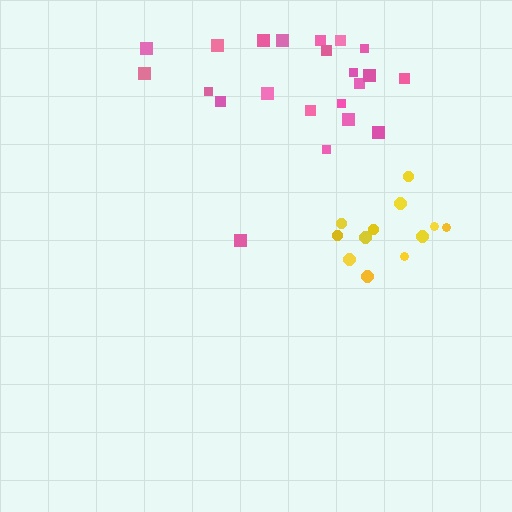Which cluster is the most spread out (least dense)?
Pink.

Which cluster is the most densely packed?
Yellow.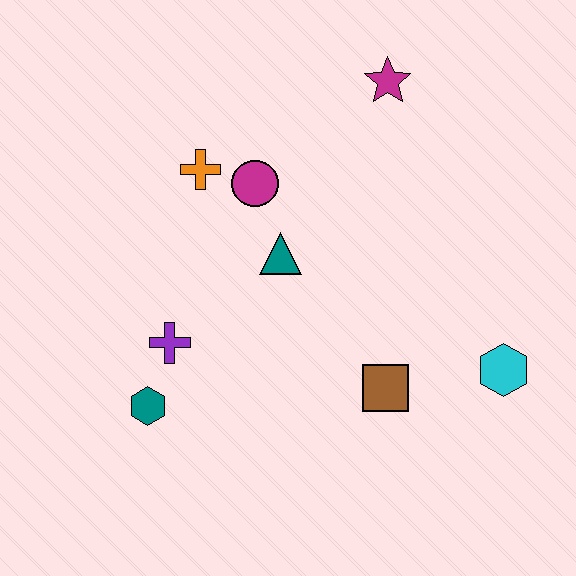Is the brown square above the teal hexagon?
Yes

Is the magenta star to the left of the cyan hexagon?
Yes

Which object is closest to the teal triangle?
The magenta circle is closest to the teal triangle.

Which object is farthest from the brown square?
The magenta star is farthest from the brown square.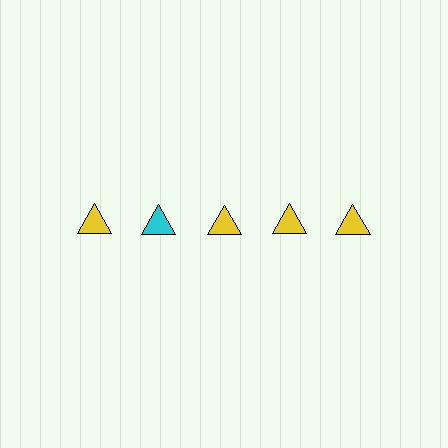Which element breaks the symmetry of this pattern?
The cyan triangle in the top row, second from left column breaks the symmetry. All other shapes are yellow triangles.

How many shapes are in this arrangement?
There are 5 shapes arranged in a grid pattern.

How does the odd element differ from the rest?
It has a different color: cyan instead of yellow.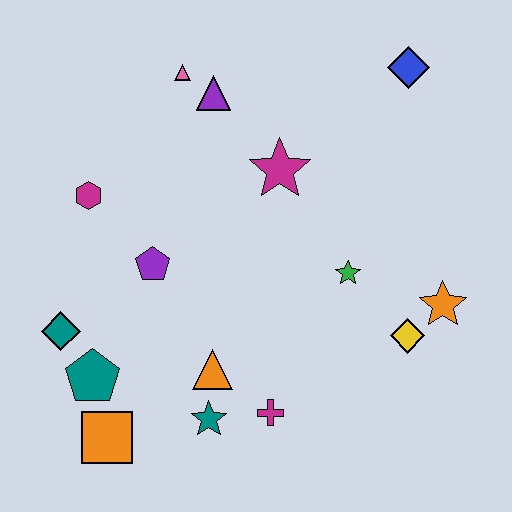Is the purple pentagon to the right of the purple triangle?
No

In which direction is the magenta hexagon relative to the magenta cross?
The magenta hexagon is above the magenta cross.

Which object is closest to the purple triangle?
The pink triangle is closest to the purple triangle.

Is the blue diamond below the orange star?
No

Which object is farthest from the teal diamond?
The blue diamond is farthest from the teal diamond.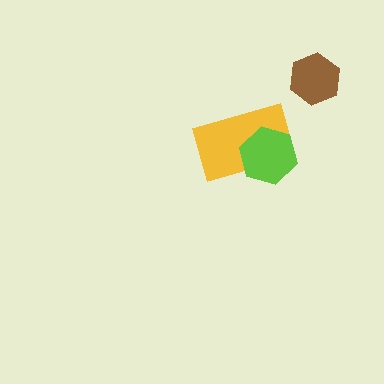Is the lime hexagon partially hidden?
No, no other shape covers it.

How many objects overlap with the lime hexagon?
1 object overlaps with the lime hexagon.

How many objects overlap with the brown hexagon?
0 objects overlap with the brown hexagon.